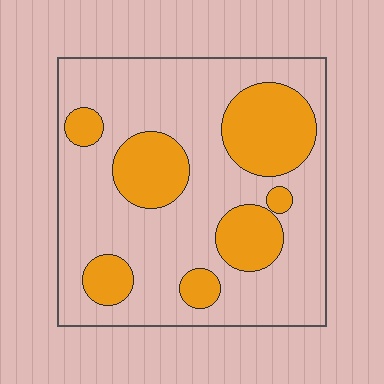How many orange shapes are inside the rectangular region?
7.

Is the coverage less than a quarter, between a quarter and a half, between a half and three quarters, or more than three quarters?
Between a quarter and a half.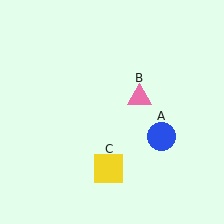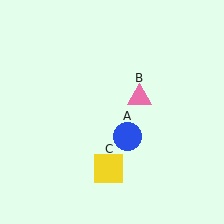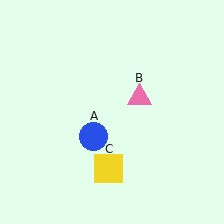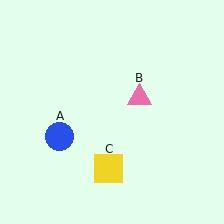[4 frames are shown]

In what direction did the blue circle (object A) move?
The blue circle (object A) moved left.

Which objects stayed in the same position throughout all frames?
Pink triangle (object B) and yellow square (object C) remained stationary.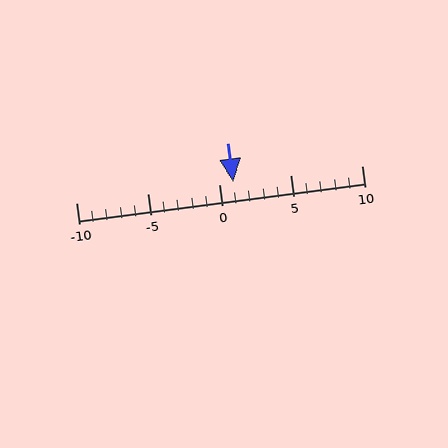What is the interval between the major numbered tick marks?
The major tick marks are spaced 5 units apart.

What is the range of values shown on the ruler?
The ruler shows values from -10 to 10.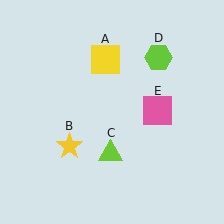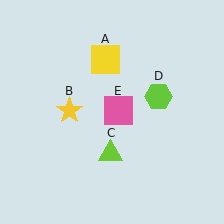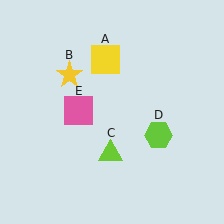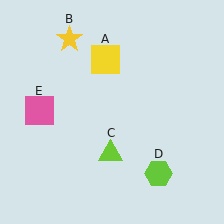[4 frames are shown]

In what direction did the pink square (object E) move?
The pink square (object E) moved left.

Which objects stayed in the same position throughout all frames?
Yellow square (object A) and lime triangle (object C) remained stationary.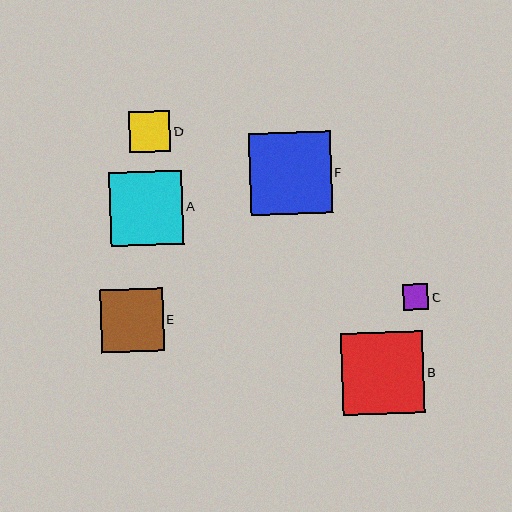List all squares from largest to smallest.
From largest to smallest: B, F, A, E, D, C.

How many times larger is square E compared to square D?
Square E is approximately 1.5 times the size of square D.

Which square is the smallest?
Square C is the smallest with a size of approximately 26 pixels.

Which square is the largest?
Square B is the largest with a size of approximately 82 pixels.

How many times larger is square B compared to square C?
Square B is approximately 3.2 times the size of square C.